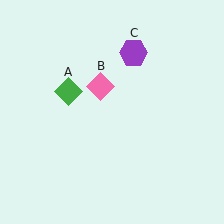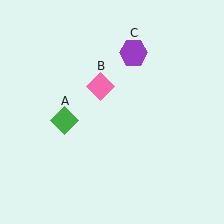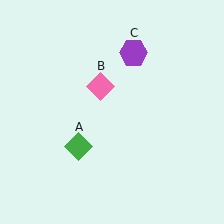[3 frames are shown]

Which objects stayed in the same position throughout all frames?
Pink diamond (object B) and purple hexagon (object C) remained stationary.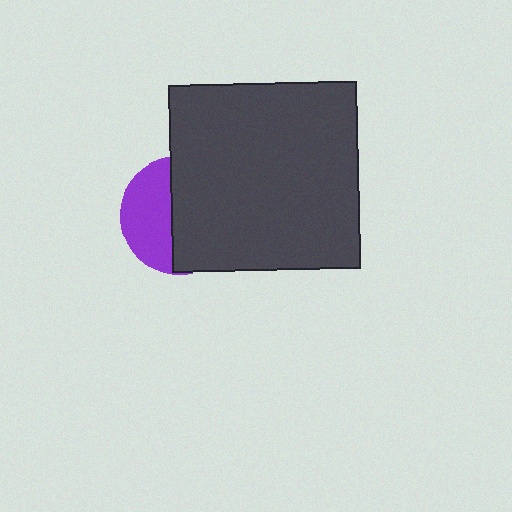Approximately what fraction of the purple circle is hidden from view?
Roughly 59% of the purple circle is hidden behind the dark gray square.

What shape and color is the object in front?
The object in front is a dark gray square.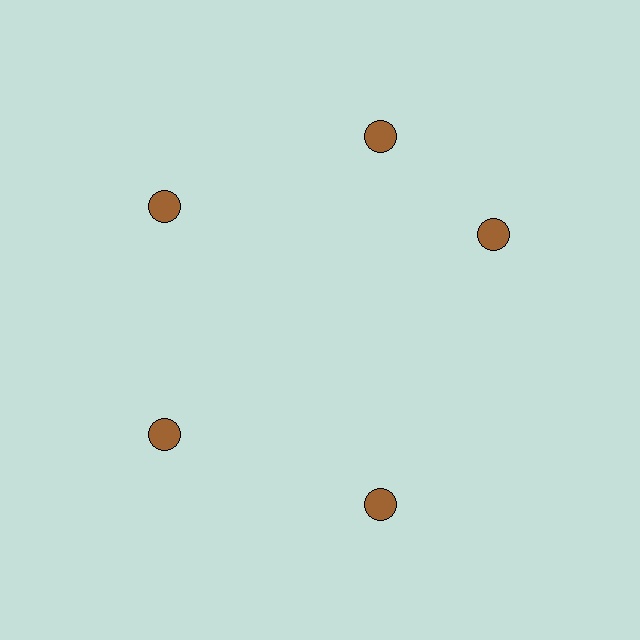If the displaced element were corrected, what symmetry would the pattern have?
It would have 5-fold rotational symmetry — the pattern would map onto itself every 72 degrees.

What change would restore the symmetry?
The symmetry would be restored by rotating it back into even spacing with its neighbors so that all 5 circles sit at equal angles and equal distance from the center.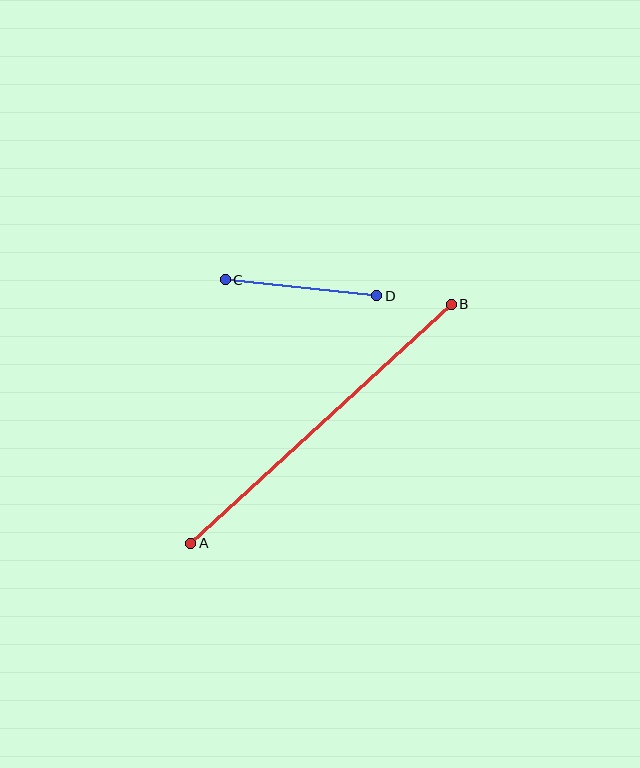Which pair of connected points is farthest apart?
Points A and B are farthest apart.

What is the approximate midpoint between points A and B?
The midpoint is at approximately (321, 424) pixels.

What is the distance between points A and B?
The distance is approximately 353 pixels.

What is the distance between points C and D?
The distance is approximately 152 pixels.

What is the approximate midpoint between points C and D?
The midpoint is at approximately (301, 288) pixels.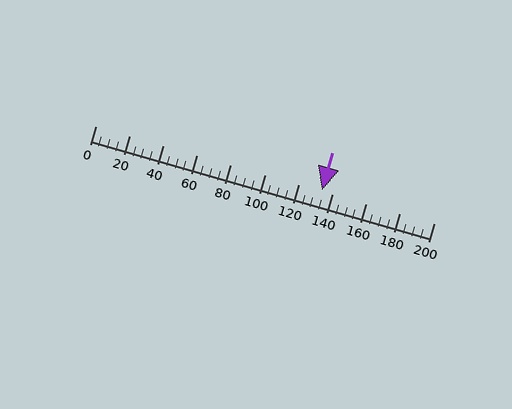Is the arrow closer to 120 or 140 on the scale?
The arrow is closer to 140.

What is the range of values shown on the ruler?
The ruler shows values from 0 to 200.